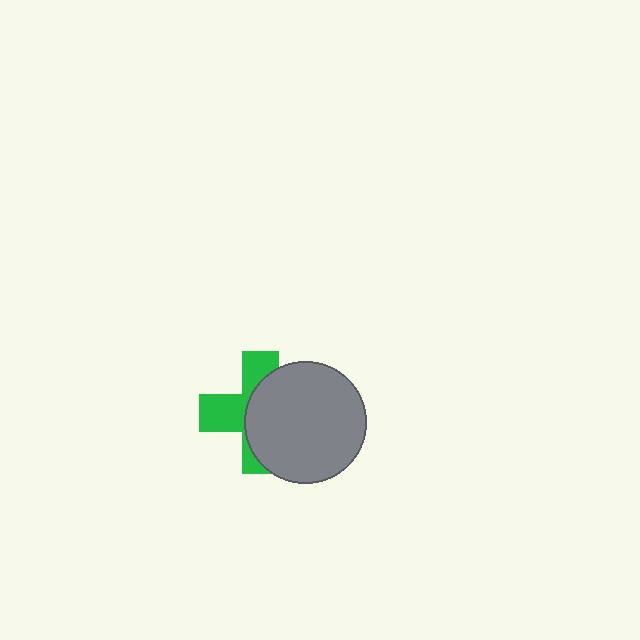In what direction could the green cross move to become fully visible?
The green cross could move left. That would shift it out from behind the gray circle entirely.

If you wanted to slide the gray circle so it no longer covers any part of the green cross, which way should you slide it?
Slide it right — that is the most direct way to separate the two shapes.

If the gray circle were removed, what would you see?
You would see the complete green cross.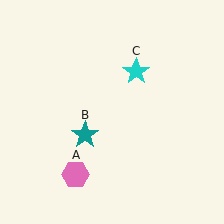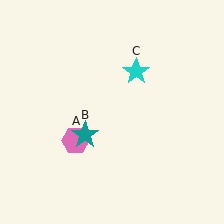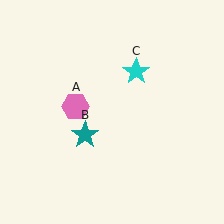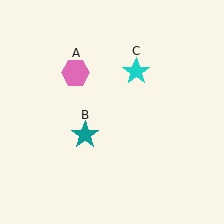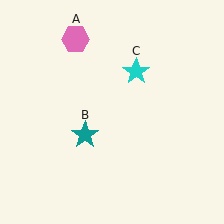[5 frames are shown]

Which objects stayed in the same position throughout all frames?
Teal star (object B) and cyan star (object C) remained stationary.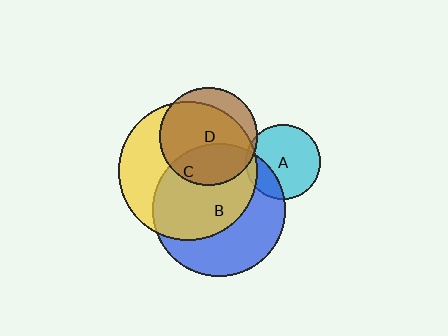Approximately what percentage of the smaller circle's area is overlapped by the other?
Approximately 55%.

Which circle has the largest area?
Circle C (yellow).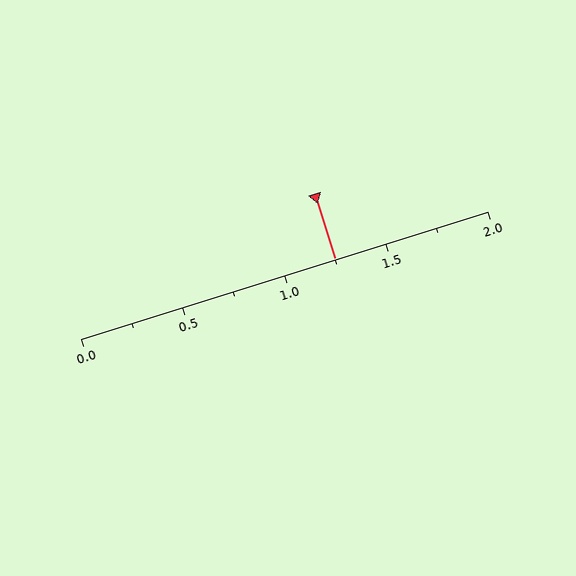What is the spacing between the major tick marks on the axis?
The major ticks are spaced 0.5 apart.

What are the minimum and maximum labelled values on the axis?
The axis runs from 0.0 to 2.0.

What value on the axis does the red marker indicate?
The marker indicates approximately 1.25.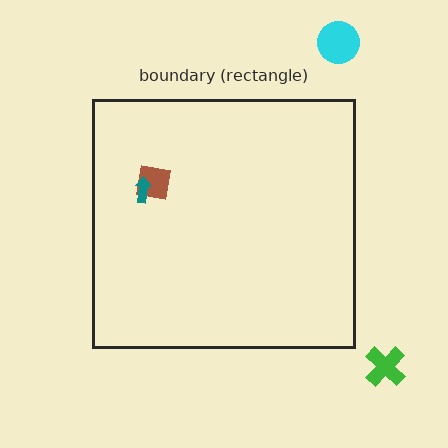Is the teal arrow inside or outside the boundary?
Inside.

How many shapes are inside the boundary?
2 inside, 2 outside.